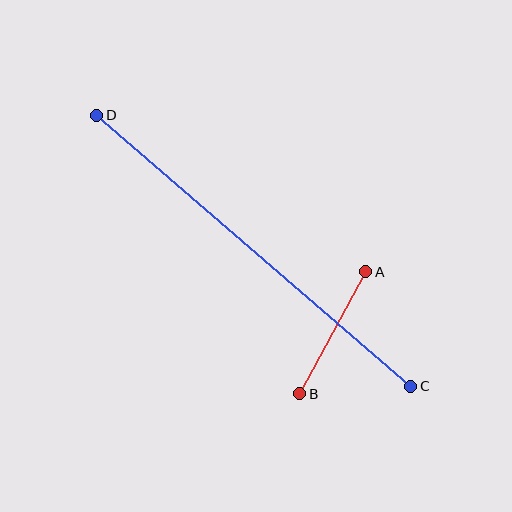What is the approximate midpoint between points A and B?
The midpoint is at approximately (333, 333) pixels.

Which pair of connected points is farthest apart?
Points C and D are farthest apart.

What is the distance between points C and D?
The distance is approximately 415 pixels.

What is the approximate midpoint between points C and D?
The midpoint is at approximately (254, 251) pixels.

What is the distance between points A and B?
The distance is approximately 139 pixels.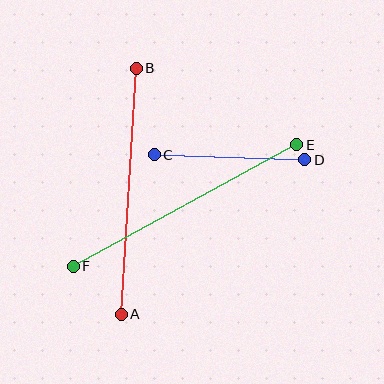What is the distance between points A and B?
The distance is approximately 246 pixels.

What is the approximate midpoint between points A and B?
The midpoint is at approximately (129, 191) pixels.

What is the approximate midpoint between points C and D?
The midpoint is at approximately (229, 157) pixels.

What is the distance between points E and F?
The distance is approximately 255 pixels.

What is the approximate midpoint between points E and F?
The midpoint is at approximately (185, 206) pixels.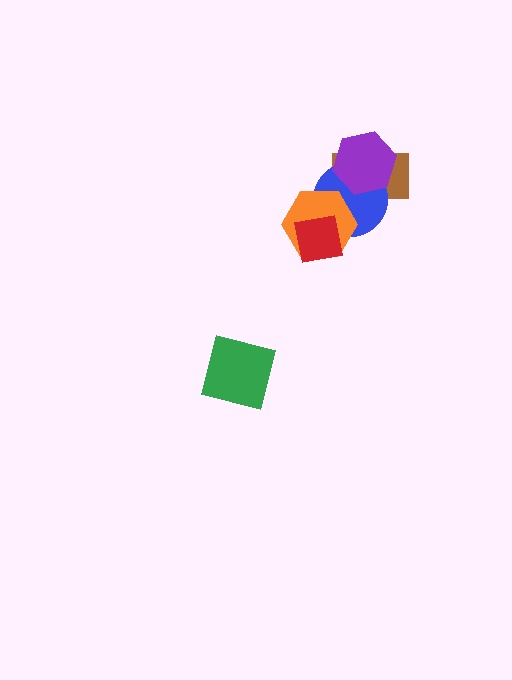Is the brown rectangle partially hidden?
Yes, it is partially covered by another shape.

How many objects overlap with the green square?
0 objects overlap with the green square.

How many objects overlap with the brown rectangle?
2 objects overlap with the brown rectangle.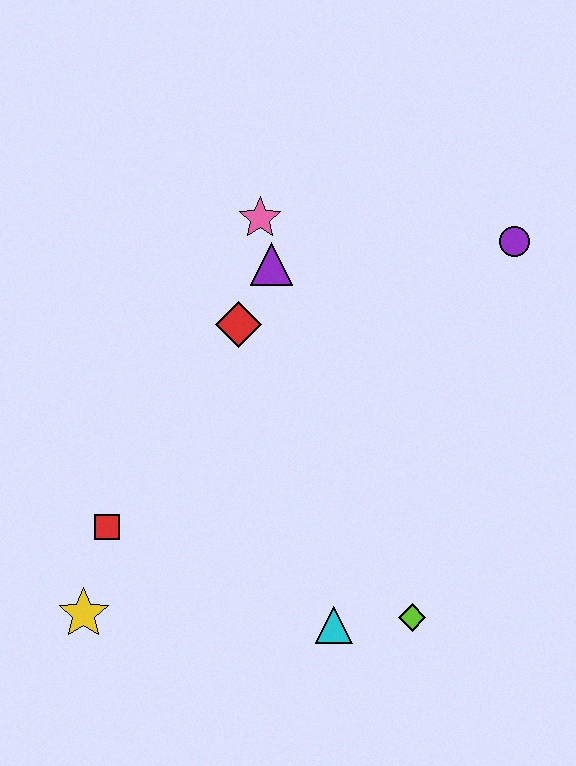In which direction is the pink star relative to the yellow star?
The pink star is above the yellow star.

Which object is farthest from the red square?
The purple circle is farthest from the red square.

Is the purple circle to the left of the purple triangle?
No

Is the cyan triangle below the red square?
Yes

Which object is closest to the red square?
The yellow star is closest to the red square.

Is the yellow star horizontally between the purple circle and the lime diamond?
No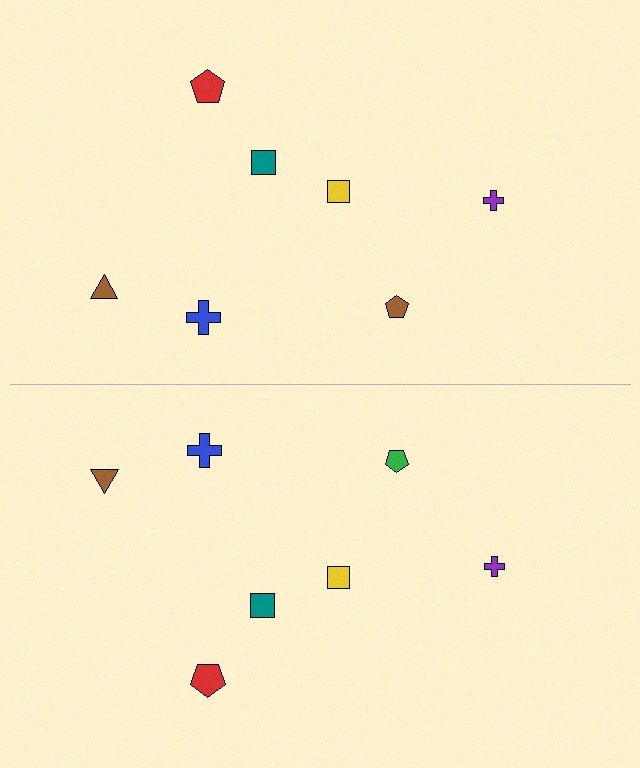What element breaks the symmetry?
The green pentagon on the bottom side breaks the symmetry — its mirror counterpart is brown.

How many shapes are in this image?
There are 14 shapes in this image.